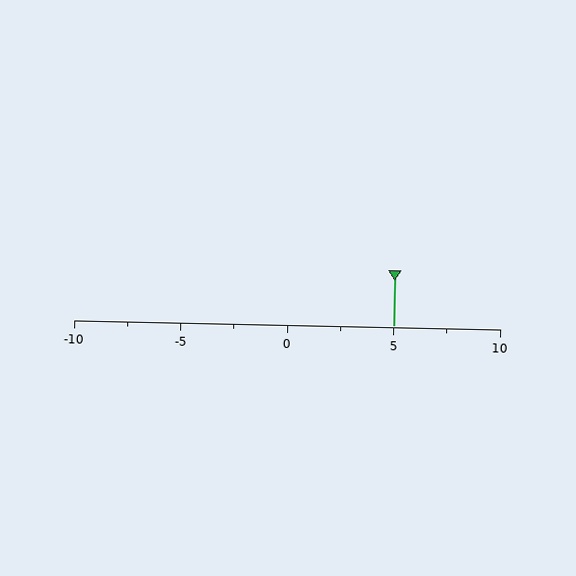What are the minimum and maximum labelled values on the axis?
The axis runs from -10 to 10.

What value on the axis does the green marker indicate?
The marker indicates approximately 5.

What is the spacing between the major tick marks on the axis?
The major ticks are spaced 5 apart.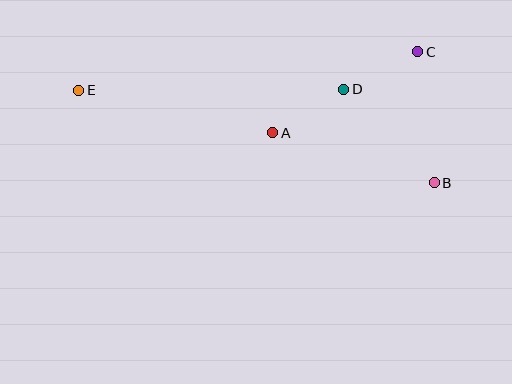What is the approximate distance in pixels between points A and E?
The distance between A and E is approximately 198 pixels.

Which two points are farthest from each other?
Points B and E are farthest from each other.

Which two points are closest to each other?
Points C and D are closest to each other.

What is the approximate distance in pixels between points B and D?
The distance between B and D is approximately 130 pixels.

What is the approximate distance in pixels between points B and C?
The distance between B and C is approximately 132 pixels.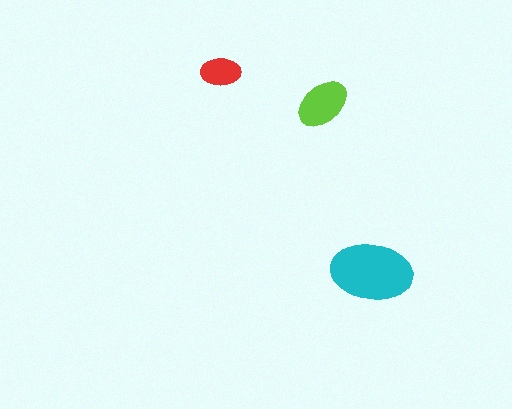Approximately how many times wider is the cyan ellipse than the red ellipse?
About 2 times wider.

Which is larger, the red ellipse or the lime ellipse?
The lime one.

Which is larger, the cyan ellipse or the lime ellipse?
The cyan one.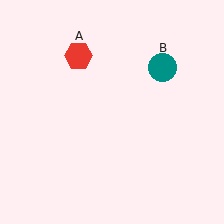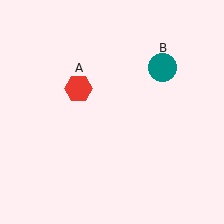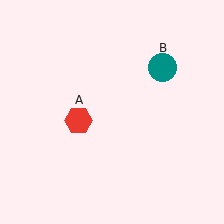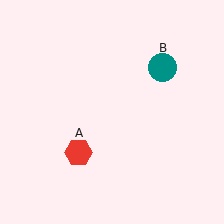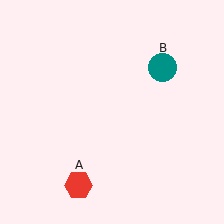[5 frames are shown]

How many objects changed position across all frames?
1 object changed position: red hexagon (object A).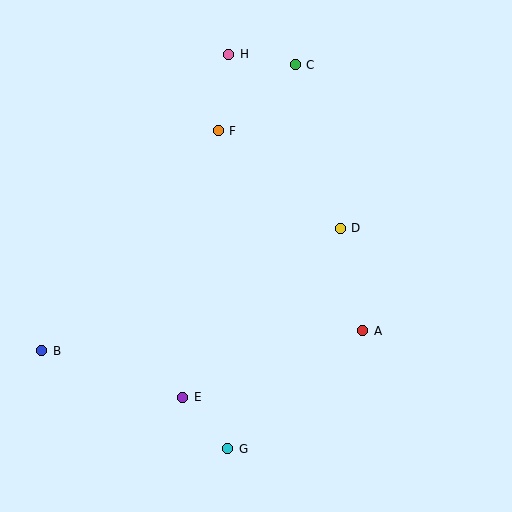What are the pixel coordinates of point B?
Point B is at (42, 351).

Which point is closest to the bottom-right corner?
Point A is closest to the bottom-right corner.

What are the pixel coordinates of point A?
Point A is at (363, 331).